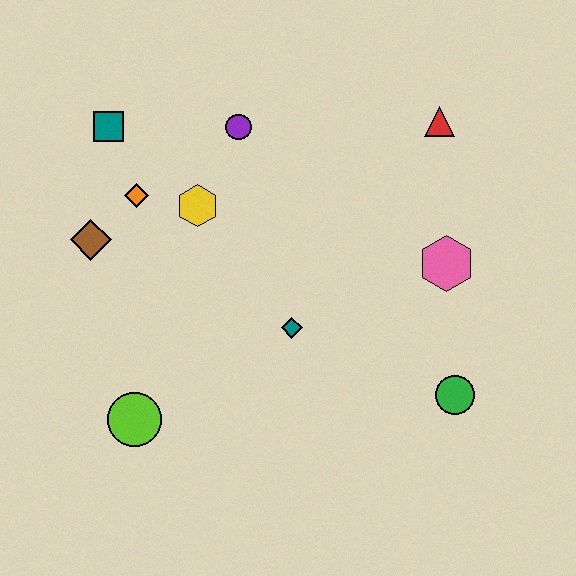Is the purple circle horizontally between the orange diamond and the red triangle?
Yes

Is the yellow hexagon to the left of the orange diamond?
No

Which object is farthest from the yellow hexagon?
The green circle is farthest from the yellow hexagon.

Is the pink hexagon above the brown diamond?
No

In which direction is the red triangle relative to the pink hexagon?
The red triangle is above the pink hexagon.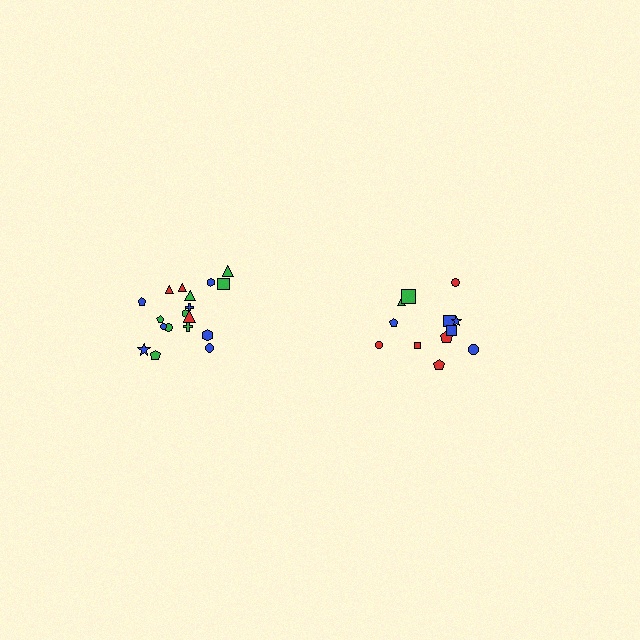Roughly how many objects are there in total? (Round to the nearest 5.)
Roughly 30 objects in total.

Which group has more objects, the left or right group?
The left group.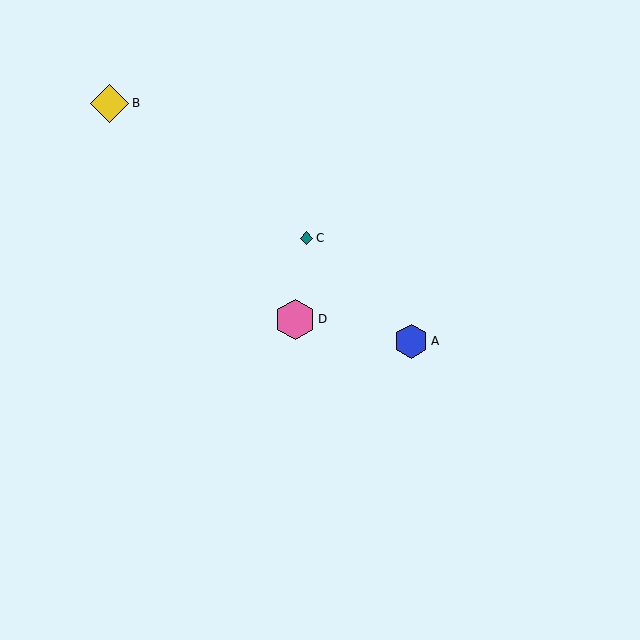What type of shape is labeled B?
Shape B is a yellow diamond.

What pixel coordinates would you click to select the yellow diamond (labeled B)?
Click at (110, 103) to select the yellow diamond B.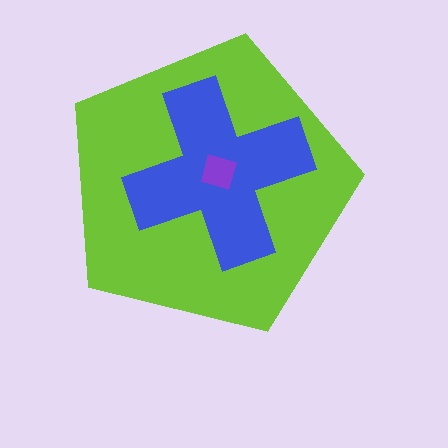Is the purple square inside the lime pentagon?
Yes.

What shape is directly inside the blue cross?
The purple square.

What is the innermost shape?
The purple square.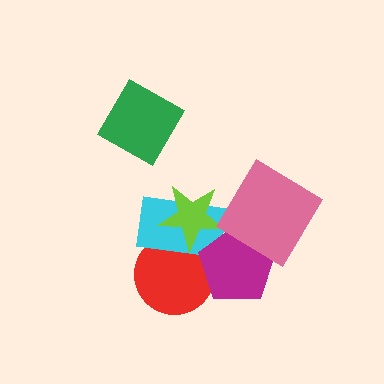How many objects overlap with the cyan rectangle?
3 objects overlap with the cyan rectangle.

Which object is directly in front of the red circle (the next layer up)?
The cyan rectangle is directly in front of the red circle.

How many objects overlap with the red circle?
3 objects overlap with the red circle.